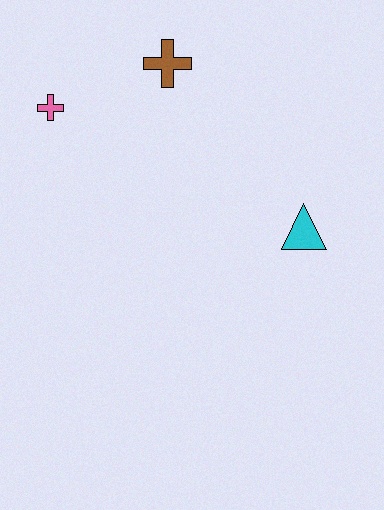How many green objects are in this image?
There are no green objects.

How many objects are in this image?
There are 3 objects.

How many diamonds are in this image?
There are no diamonds.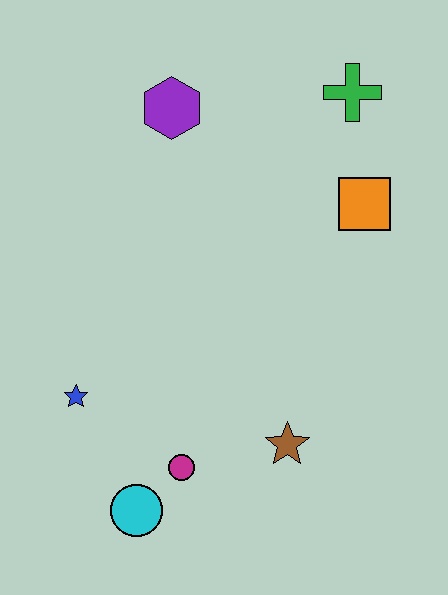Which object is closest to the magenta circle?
The cyan circle is closest to the magenta circle.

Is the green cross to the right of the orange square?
No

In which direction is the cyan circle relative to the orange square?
The cyan circle is below the orange square.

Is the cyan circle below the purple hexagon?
Yes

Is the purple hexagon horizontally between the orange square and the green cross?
No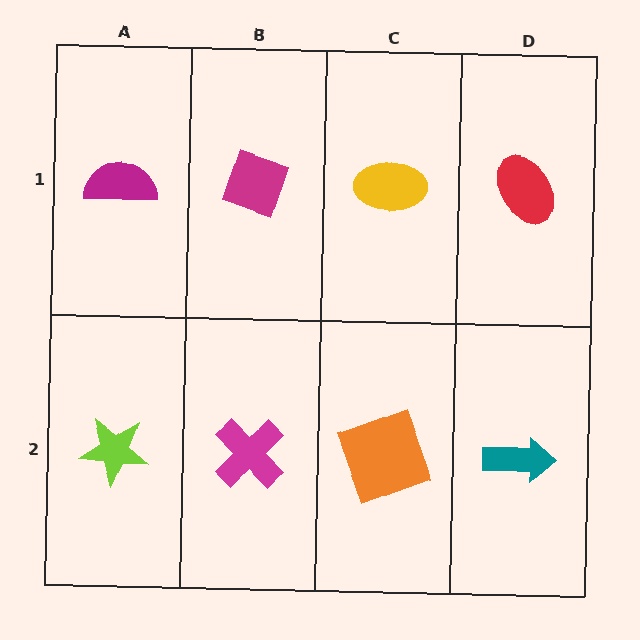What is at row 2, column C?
An orange square.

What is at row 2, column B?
A magenta cross.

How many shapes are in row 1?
4 shapes.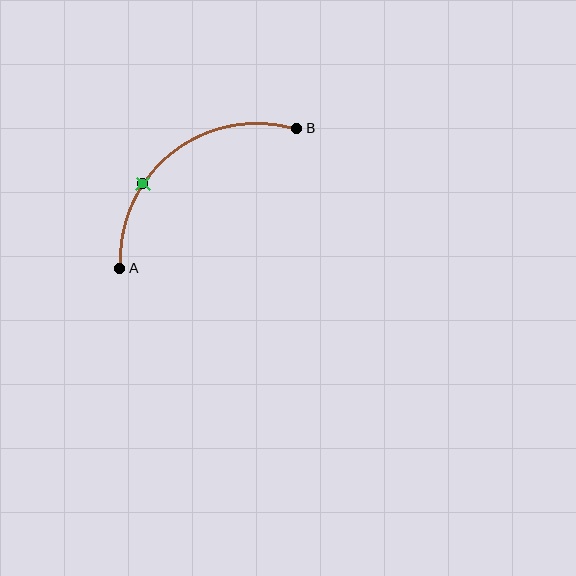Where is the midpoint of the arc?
The arc midpoint is the point on the curve farthest from the straight line joining A and B. It sits above and to the left of that line.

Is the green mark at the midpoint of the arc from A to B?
No. The green mark lies on the arc but is closer to endpoint A. The arc midpoint would be at the point on the curve equidistant along the arc from both A and B.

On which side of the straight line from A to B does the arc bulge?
The arc bulges above and to the left of the straight line connecting A and B.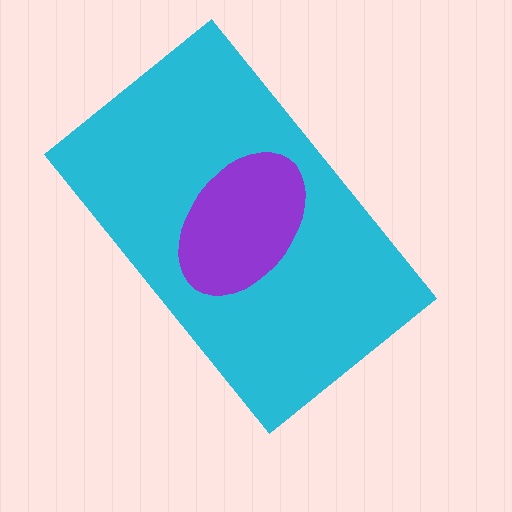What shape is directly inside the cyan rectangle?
The purple ellipse.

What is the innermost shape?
The purple ellipse.